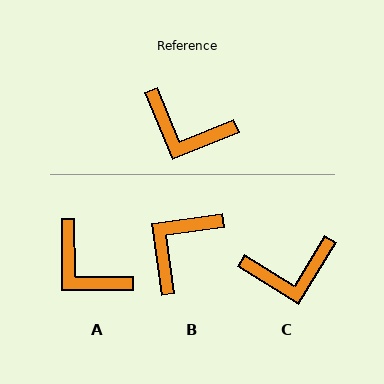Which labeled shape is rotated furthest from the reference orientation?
B, about 105 degrees away.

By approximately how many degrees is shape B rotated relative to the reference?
Approximately 105 degrees clockwise.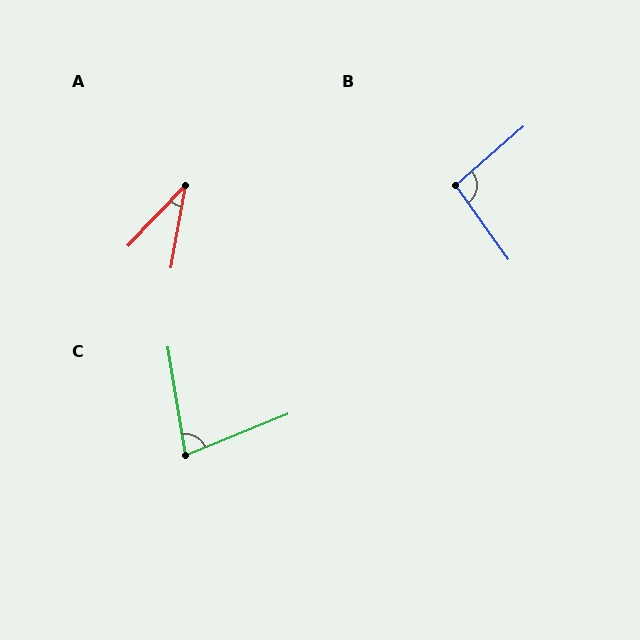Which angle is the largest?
B, at approximately 95 degrees.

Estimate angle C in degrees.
Approximately 77 degrees.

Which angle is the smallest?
A, at approximately 34 degrees.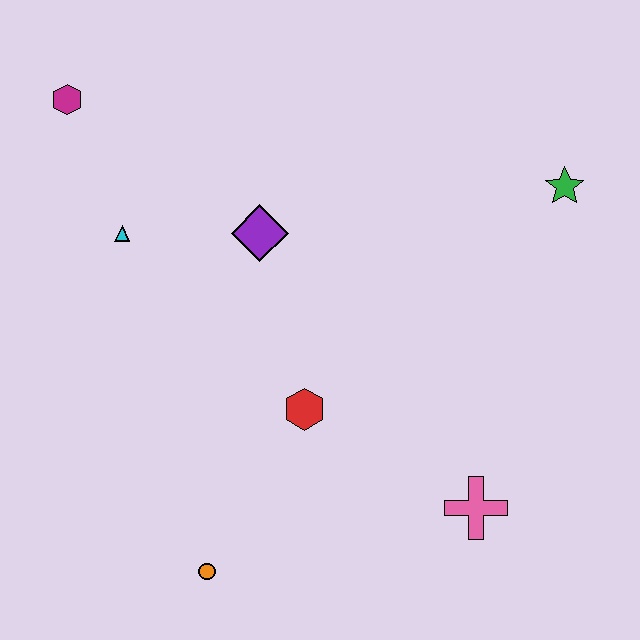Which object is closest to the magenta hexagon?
The cyan triangle is closest to the magenta hexagon.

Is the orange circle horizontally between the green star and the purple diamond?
No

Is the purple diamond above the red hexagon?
Yes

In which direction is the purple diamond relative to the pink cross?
The purple diamond is above the pink cross.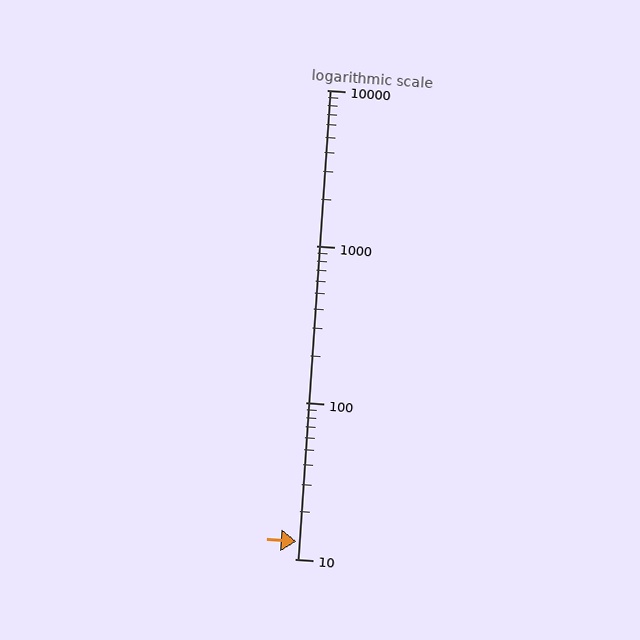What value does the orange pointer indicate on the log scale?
The pointer indicates approximately 13.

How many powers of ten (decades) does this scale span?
The scale spans 3 decades, from 10 to 10000.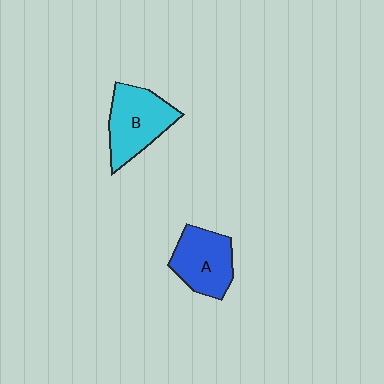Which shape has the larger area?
Shape B (cyan).